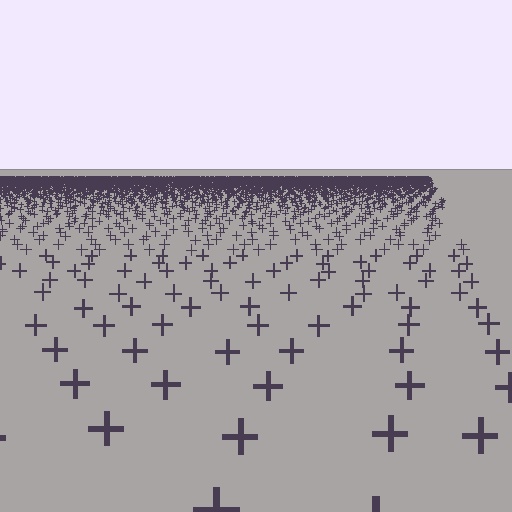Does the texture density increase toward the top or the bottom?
Density increases toward the top.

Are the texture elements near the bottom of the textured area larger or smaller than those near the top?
Larger. Near the bottom, elements are closer to the viewer and appear at a bigger on-screen size.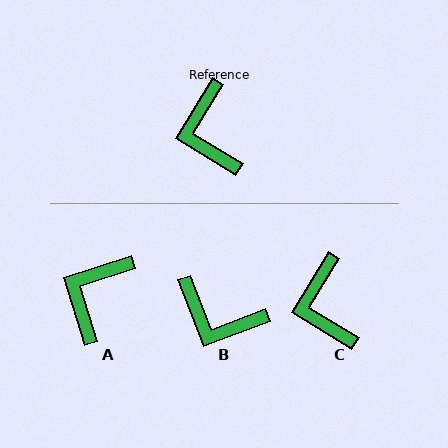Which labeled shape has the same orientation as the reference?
C.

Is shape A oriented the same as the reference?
No, it is off by about 41 degrees.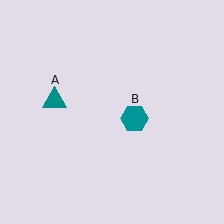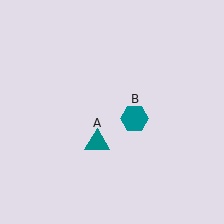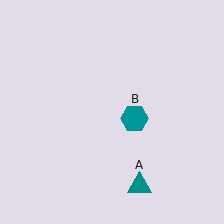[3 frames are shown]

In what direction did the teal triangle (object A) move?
The teal triangle (object A) moved down and to the right.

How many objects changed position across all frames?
1 object changed position: teal triangle (object A).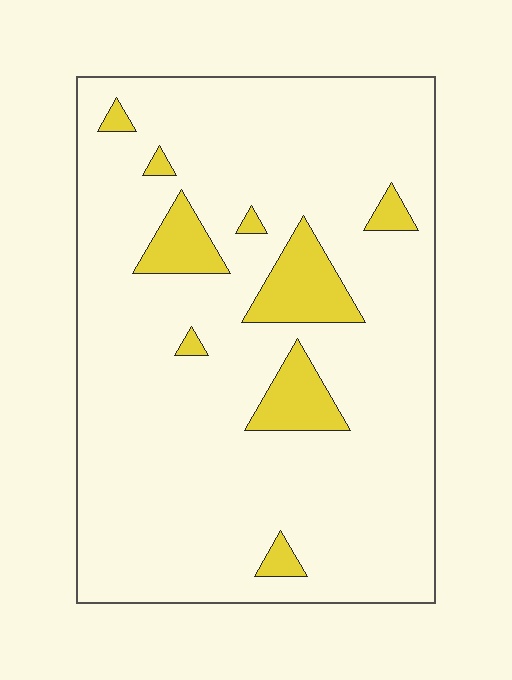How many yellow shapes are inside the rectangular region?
9.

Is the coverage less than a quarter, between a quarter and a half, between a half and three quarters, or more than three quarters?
Less than a quarter.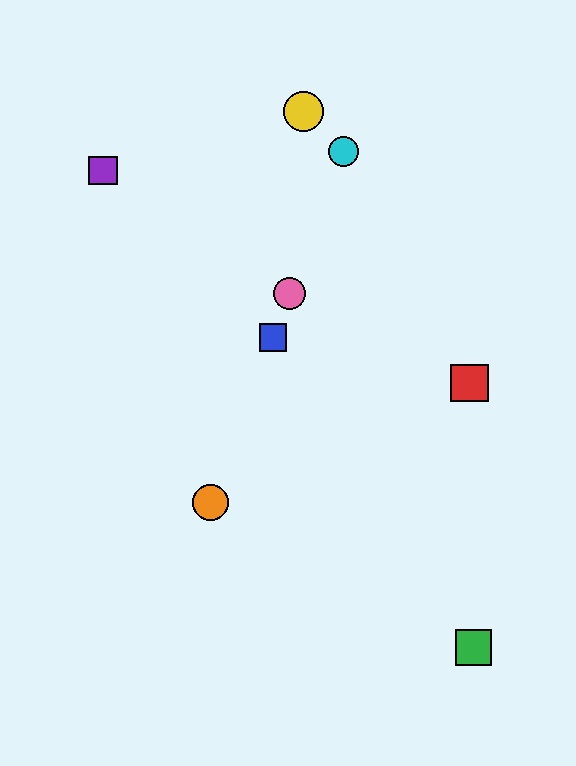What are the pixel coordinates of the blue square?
The blue square is at (273, 337).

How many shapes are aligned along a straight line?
4 shapes (the blue square, the orange circle, the cyan circle, the pink circle) are aligned along a straight line.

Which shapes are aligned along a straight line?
The blue square, the orange circle, the cyan circle, the pink circle are aligned along a straight line.